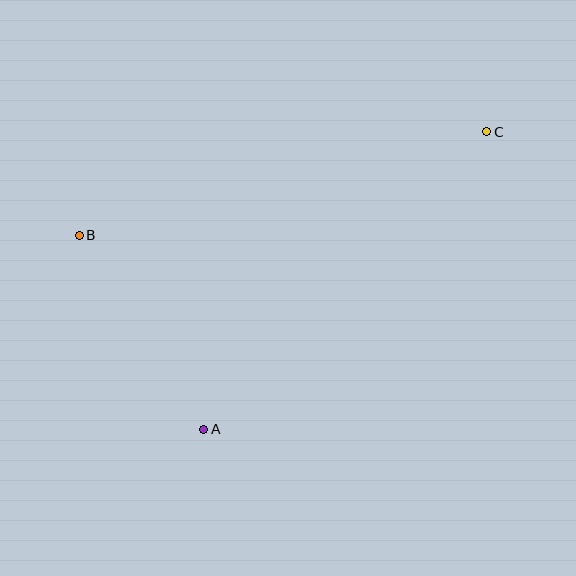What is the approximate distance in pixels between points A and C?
The distance between A and C is approximately 411 pixels.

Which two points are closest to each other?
Points A and B are closest to each other.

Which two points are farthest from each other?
Points B and C are farthest from each other.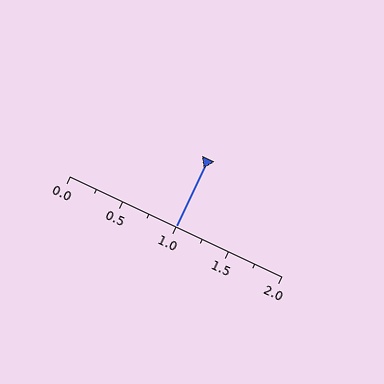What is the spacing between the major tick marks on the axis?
The major ticks are spaced 0.5 apart.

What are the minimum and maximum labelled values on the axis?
The axis runs from 0.0 to 2.0.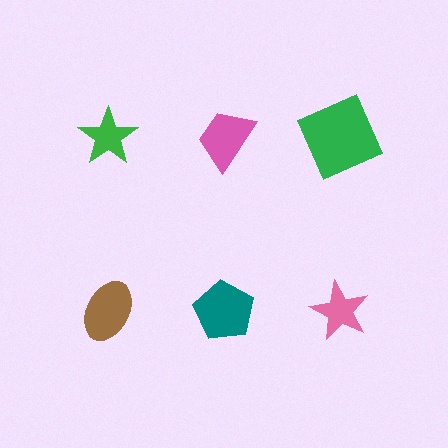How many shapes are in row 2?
3 shapes.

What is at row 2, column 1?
A brown ellipse.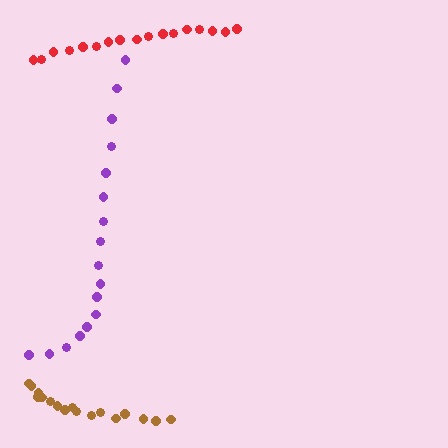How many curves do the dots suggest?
There are 3 distinct paths.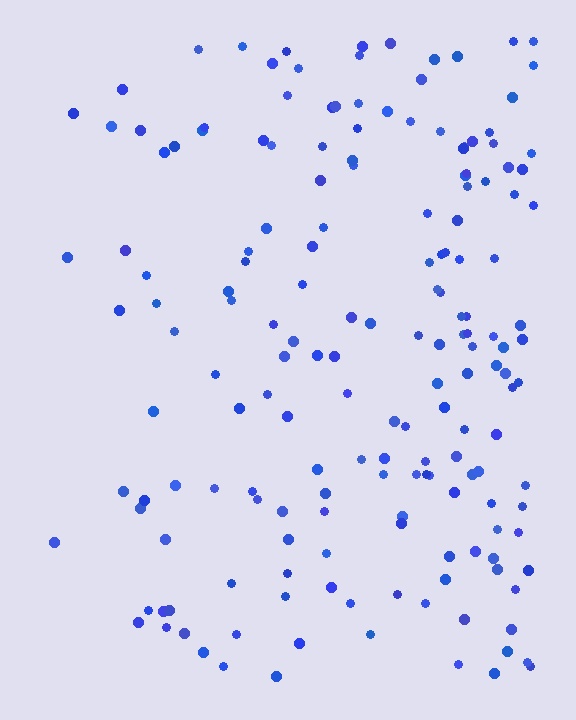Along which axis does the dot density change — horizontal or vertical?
Horizontal.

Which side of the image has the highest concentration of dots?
The right.